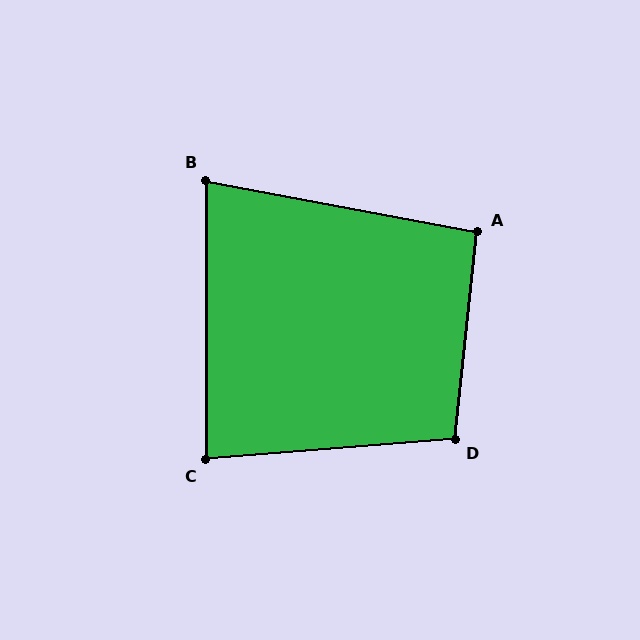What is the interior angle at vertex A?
Approximately 95 degrees (approximately right).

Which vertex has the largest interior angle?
D, at approximately 101 degrees.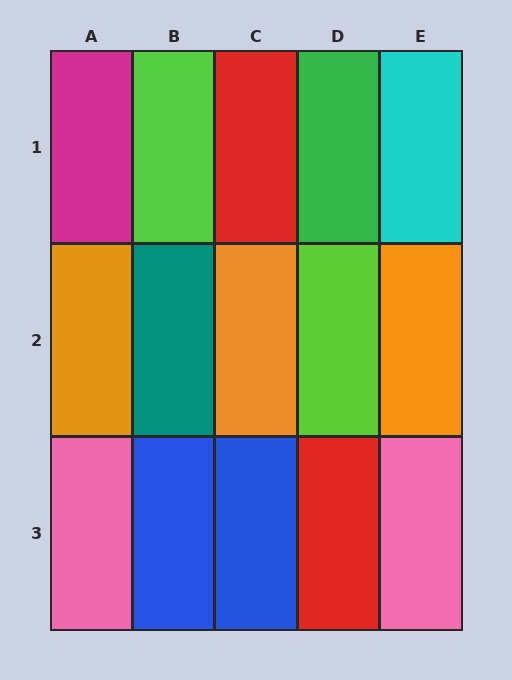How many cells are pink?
2 cells are pink.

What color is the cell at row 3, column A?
Pink.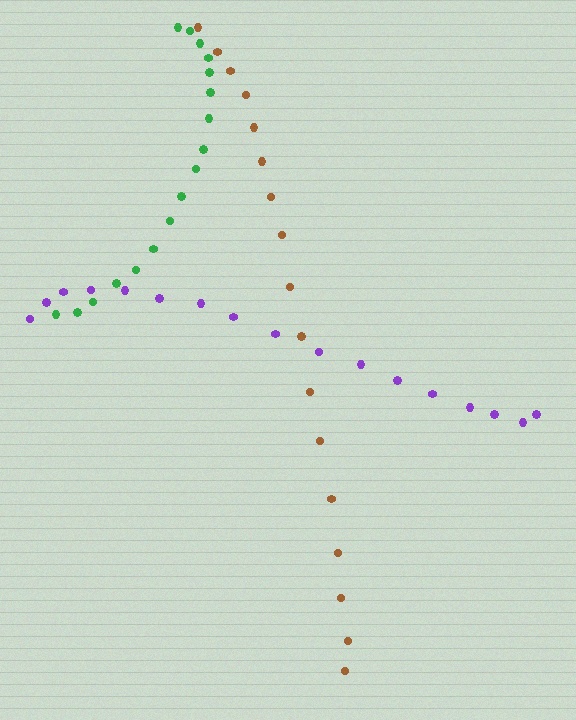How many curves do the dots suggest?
There are 3 distinct paths.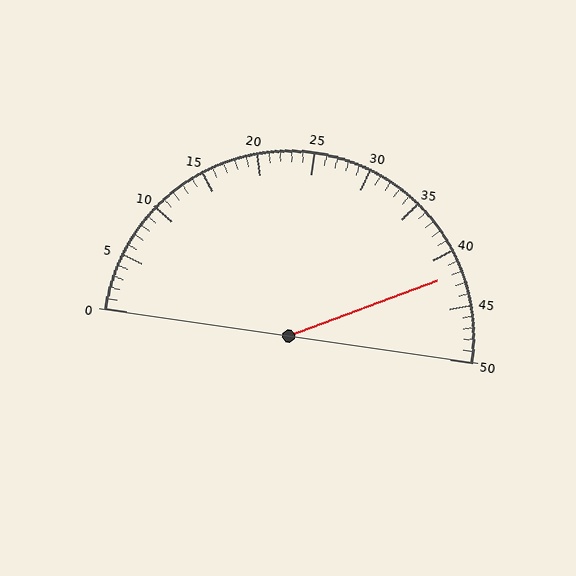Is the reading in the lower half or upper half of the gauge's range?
The reading is in the upper half of the range (0 to 50).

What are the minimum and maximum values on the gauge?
The gauge ranges from 0 to 50.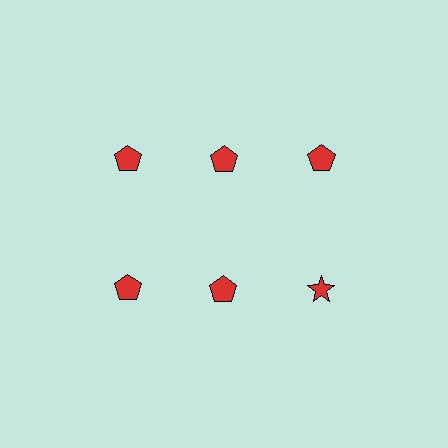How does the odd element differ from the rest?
It has a different shape: star instead of pentagon.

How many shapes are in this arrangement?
There are 6 shapes arranged in a grid pattern.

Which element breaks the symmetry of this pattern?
The red star in the second row, center column breaks the symmetry. All other shapes are red pentagons.